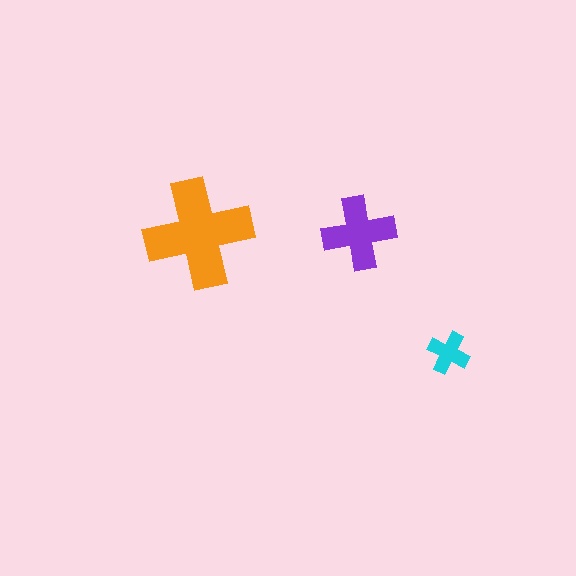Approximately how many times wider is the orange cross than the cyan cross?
About 2.5 times wider.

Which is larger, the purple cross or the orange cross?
The orange one.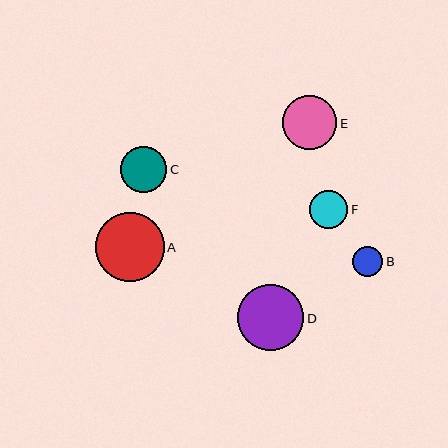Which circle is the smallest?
Circle B is the smallest with a size of approximately 30 pixels.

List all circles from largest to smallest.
From largest to smallest: A, D, E, C, F, B.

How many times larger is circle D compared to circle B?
Circle D is approximately 2.2 times the size of circle B.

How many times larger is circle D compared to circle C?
Circle D is approximately 1.4 times the size of circle C.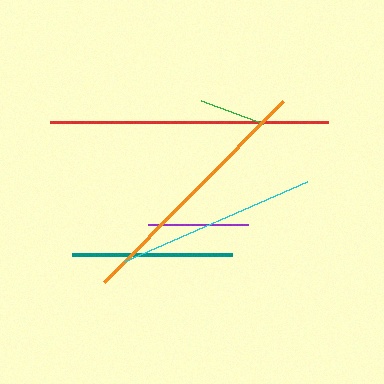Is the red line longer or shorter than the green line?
The red line is longer than the green line.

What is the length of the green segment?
The green segment is approximately 66 pixels long.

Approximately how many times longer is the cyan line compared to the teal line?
The cyan line is approximately 1.2 times the length of the teal line.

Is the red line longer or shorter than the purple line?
The red line is longer than the purple line.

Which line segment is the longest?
The red line is the longest at approximately 278 pixels.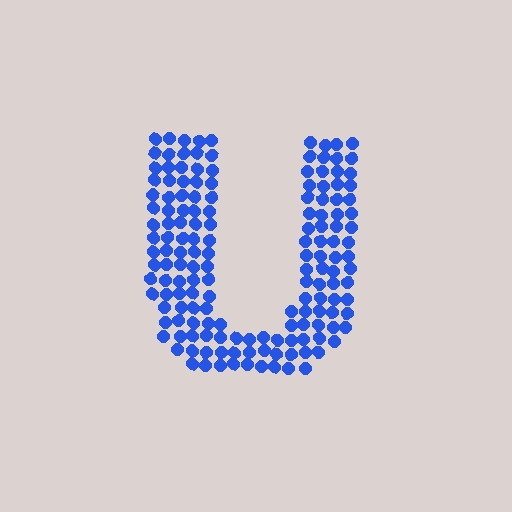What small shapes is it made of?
It is made of small circles.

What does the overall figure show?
The overall figure shows the letter U.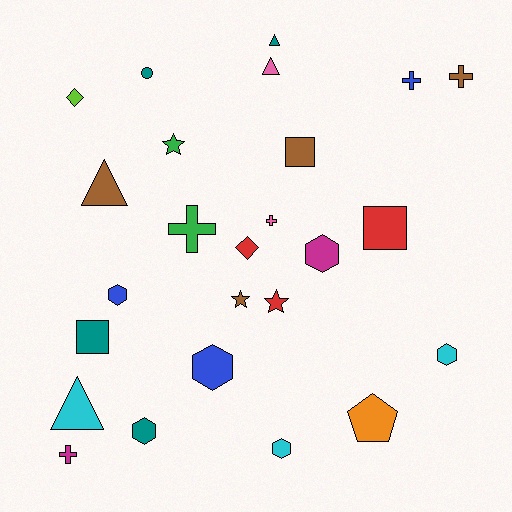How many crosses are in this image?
There are 5 crosses.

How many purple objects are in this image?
There are no purple objects.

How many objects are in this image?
There are 25 objects.